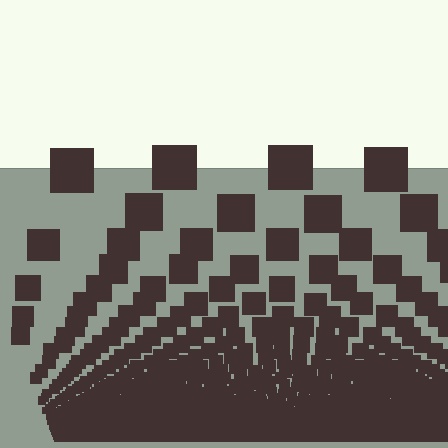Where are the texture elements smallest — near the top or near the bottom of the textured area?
Near the bottom.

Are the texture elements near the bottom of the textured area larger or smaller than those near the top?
Smaller. The gradient is inverted — elements near the bottom are smaller and denser.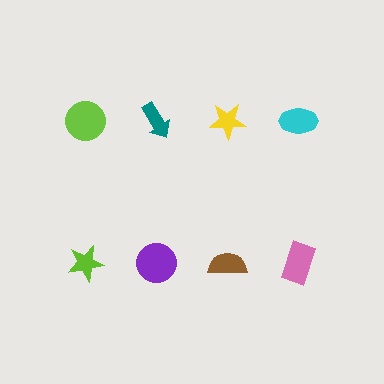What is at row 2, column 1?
A lime star.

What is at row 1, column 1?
A lime circle.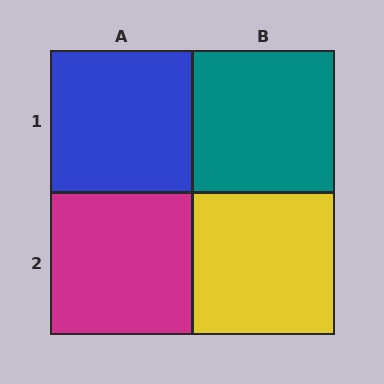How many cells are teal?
1 cell is teal.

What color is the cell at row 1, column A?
Blue.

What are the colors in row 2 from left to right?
Magenta, yellow.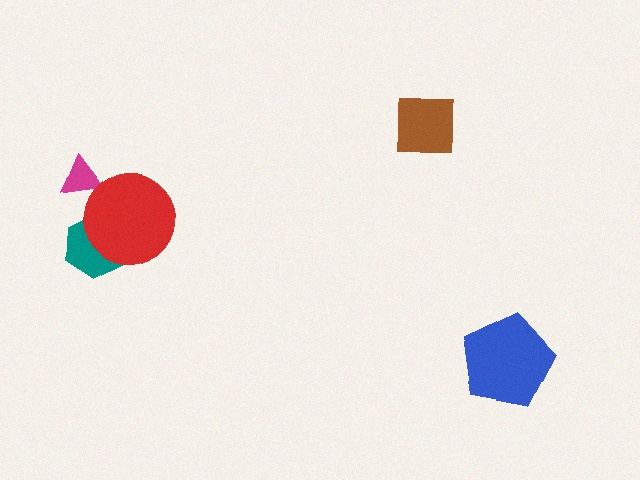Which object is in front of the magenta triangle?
The red circle is in front of the magenta triangle.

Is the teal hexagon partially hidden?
Yes, it is partially covered by another shape.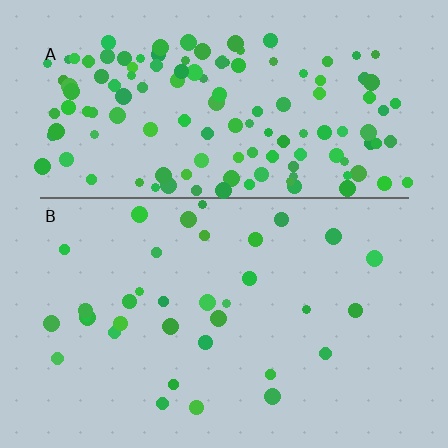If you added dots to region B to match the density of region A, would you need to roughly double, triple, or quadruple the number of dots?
Approximately quadruple.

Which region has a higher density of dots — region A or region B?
A (the top).